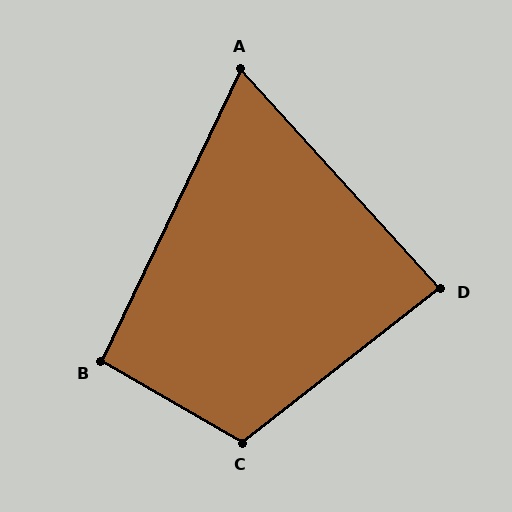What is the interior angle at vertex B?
Approximately 94 degrees (approximately right).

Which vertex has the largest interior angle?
C, at approximately 112 degrees.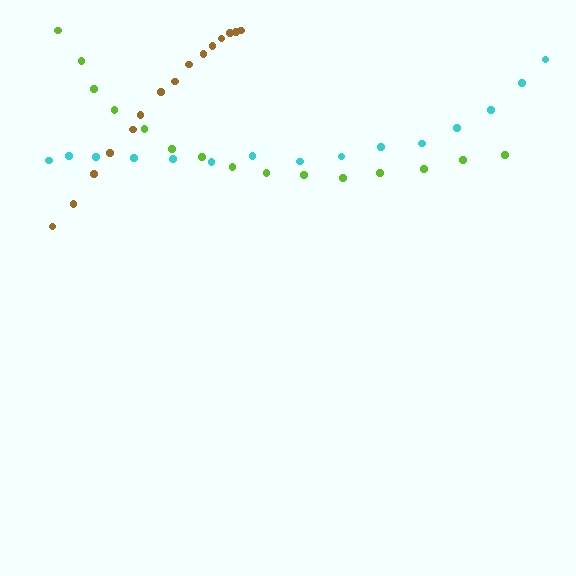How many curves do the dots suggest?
There are 3 distinct paths.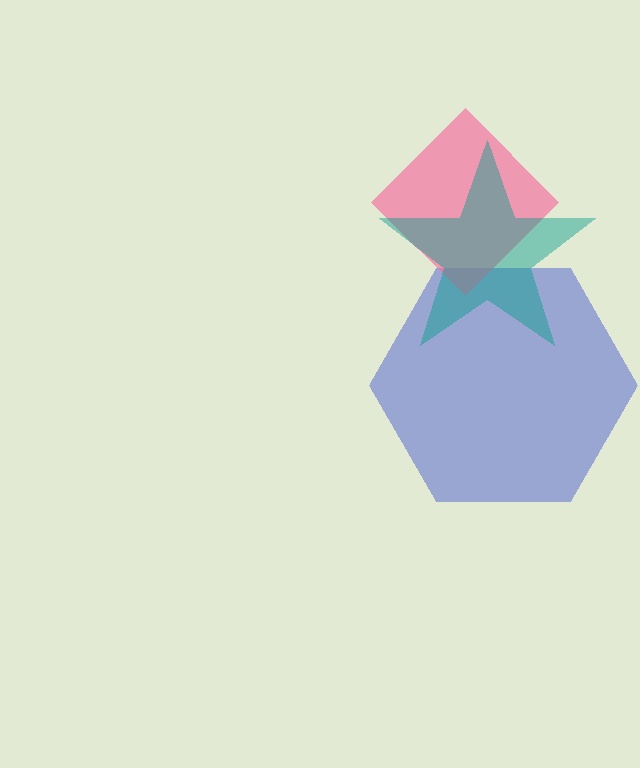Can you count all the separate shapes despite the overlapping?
Yes, there are 3 separate shapes.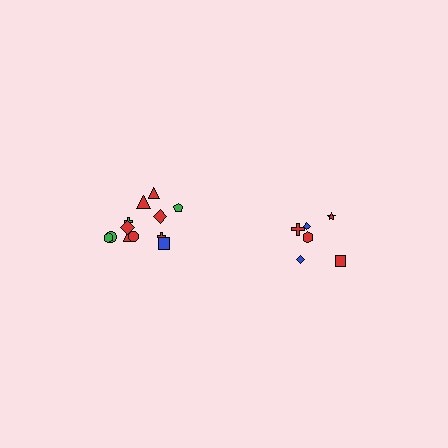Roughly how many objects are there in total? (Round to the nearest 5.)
Roughly 20 objects in total.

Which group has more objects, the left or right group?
The left group.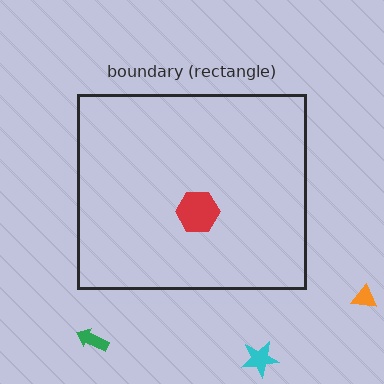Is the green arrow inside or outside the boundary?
Outside.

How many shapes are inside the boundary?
1 inside, 3 outside.